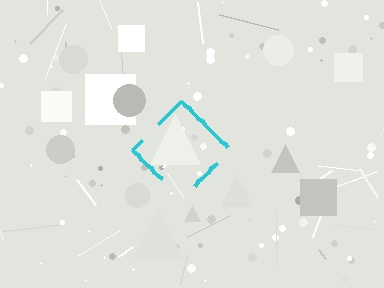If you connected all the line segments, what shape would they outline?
They would outline a diamond.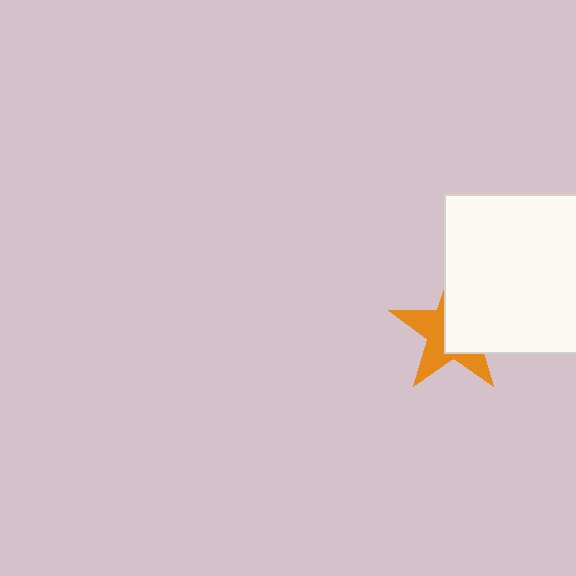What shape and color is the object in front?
The object in front is a white rectangle.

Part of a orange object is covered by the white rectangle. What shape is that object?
It is a star.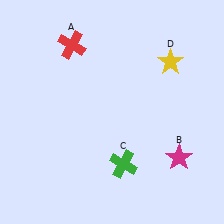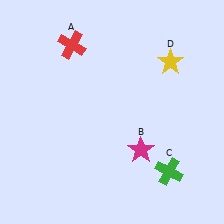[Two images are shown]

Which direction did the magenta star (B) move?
The magenta star (B) moved left.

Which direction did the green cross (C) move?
The green cross (C) moved right.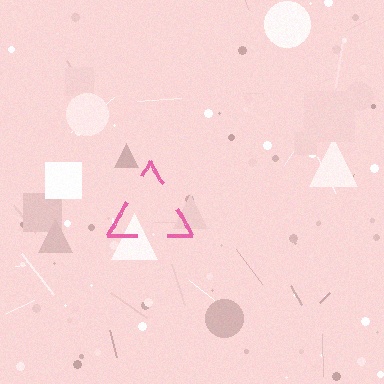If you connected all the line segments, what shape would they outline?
They would outline a triangle.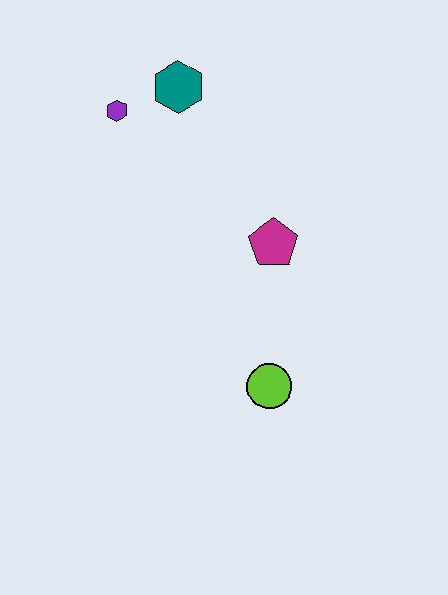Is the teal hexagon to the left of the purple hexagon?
No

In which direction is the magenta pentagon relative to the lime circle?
The magenta pentagon is above the lime circle.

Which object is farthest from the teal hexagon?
The lime circle is farthest from the teal hexagon.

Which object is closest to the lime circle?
The magenta pentagon is closest to the lime circle.